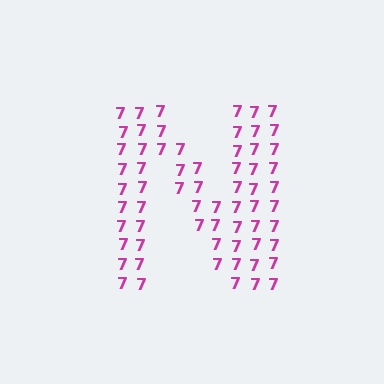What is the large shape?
The large shape is the letter N.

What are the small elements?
The small elements are digit 7's.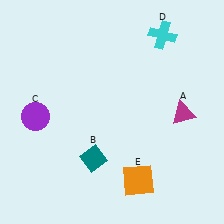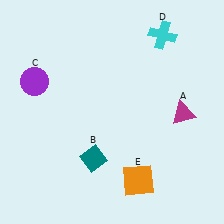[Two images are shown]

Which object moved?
The purple circle (C) moved up.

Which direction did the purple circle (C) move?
The purple circle (C) moved up.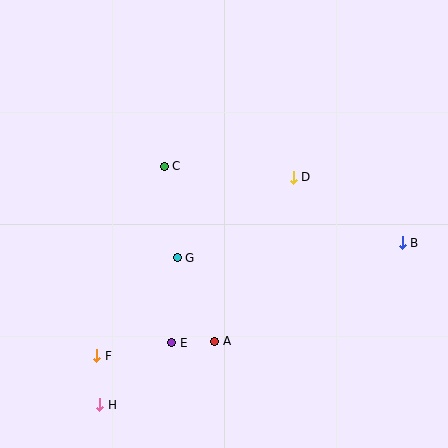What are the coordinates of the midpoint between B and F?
The midpoint between B and F is at (250, 299).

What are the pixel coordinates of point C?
Point C is at (164, 166).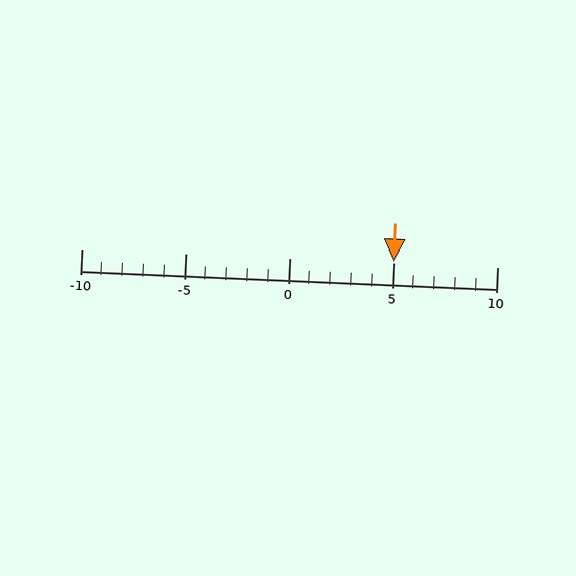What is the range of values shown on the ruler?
The ruler shows values from -10 to 10.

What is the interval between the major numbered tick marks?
The major tick marks are spaced 5 units apart.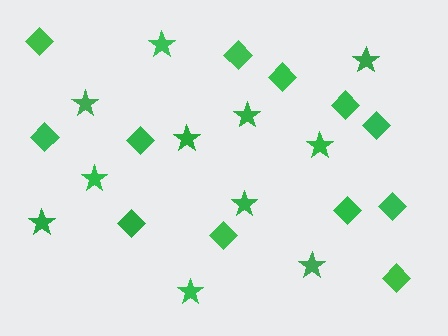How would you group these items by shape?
There are 2 groups: one group of stars (11) and one group of diamonds (12).